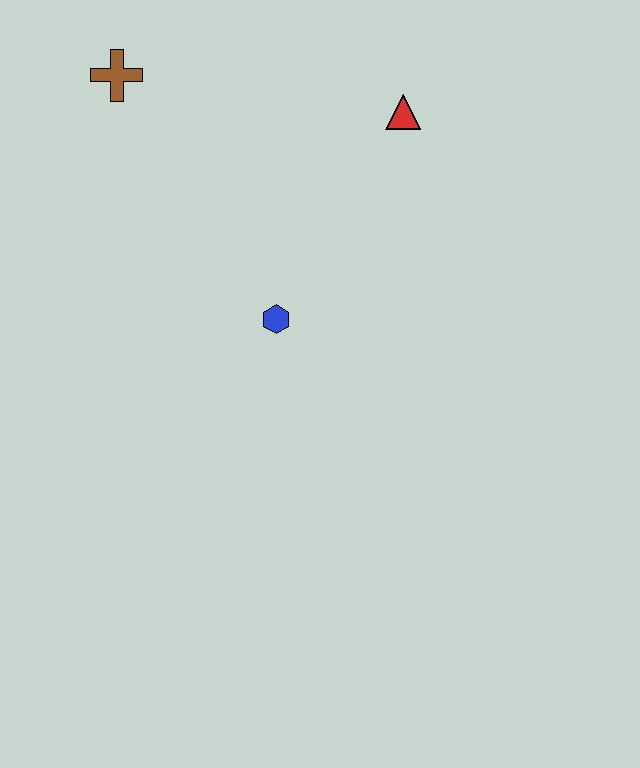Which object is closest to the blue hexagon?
The red triangle is closest to the blue hexagon.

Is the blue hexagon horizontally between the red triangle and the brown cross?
Yes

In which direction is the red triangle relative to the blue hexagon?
The red triangle is above the blue hexagon.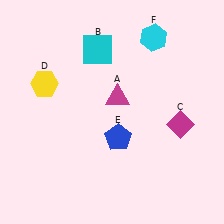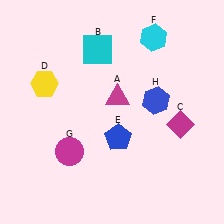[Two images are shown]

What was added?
A magenta circle (G), a blue hexagon (H) were added in Image 2.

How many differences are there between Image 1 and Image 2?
There are 2 differences between the two images.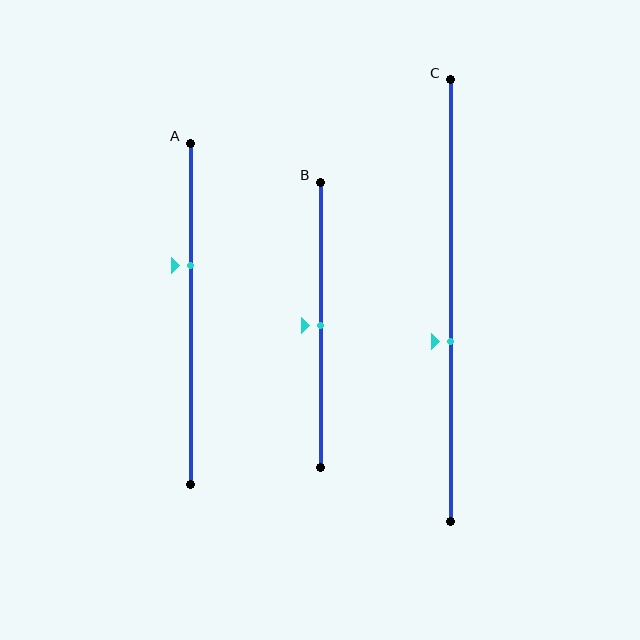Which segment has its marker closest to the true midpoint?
Segment B has its marker closest to the true midpoint.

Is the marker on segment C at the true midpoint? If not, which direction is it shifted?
No, the marker on segment C is shifted downward by about 9% of the segment length.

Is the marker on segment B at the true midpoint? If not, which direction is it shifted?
Yes, the marker on segment B is at the true midpoint.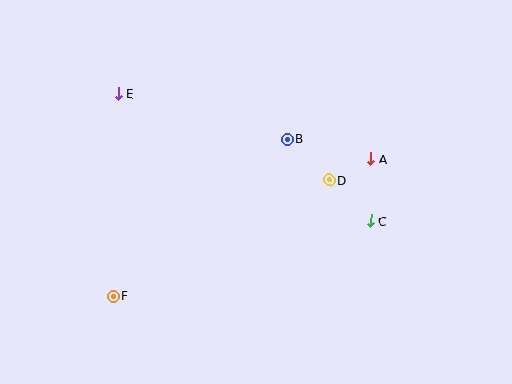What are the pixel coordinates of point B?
Point B is at (287, 139).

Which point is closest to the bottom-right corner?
Point C is closest to the bottom-right corner.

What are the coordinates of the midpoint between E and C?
The midpoint between E and C is at (244, 157).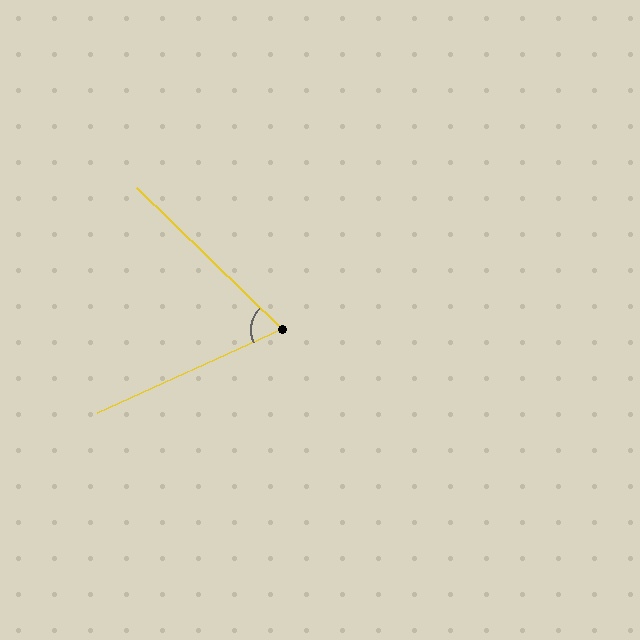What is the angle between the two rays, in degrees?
Approximately 69 degrees.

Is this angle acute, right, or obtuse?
It is acute.